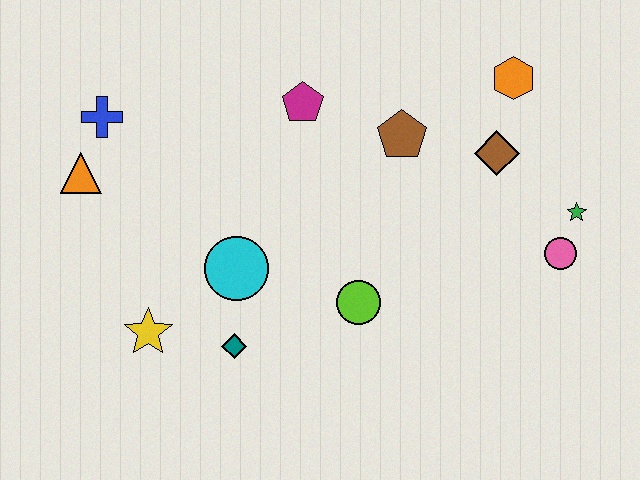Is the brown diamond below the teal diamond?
No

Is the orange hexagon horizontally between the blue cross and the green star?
Yes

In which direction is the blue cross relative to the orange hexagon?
The blue cross is to the left of the orange hexagon.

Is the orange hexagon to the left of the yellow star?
No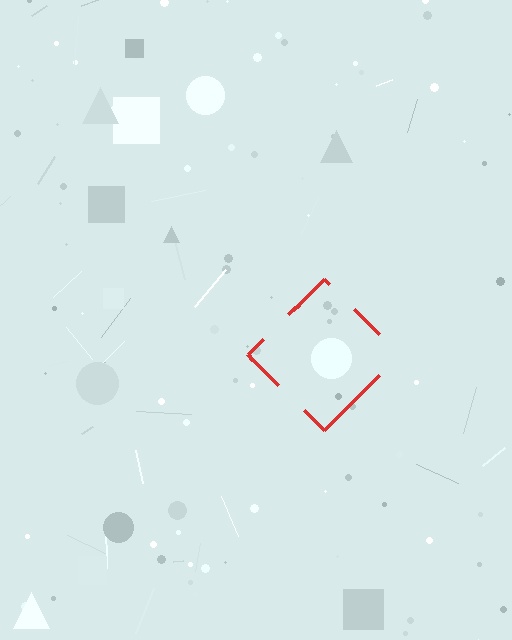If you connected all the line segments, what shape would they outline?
They would outline a diamond.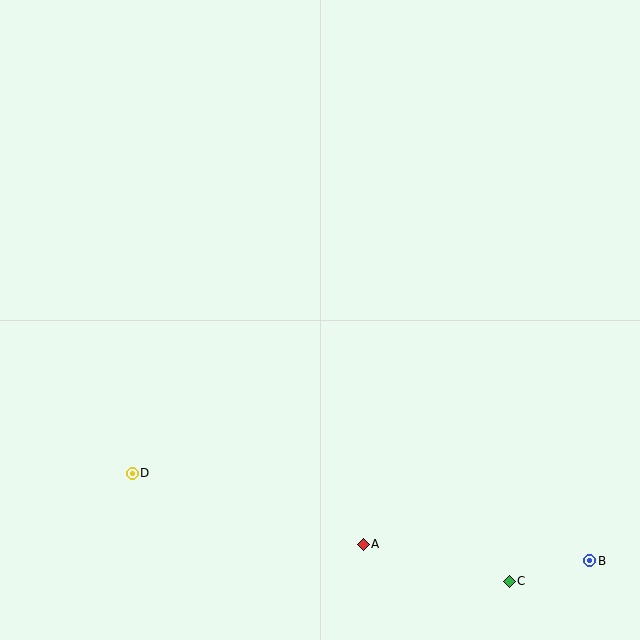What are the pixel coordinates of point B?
Point B is at (590, 561).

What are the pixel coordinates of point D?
Point D is at (132, 473).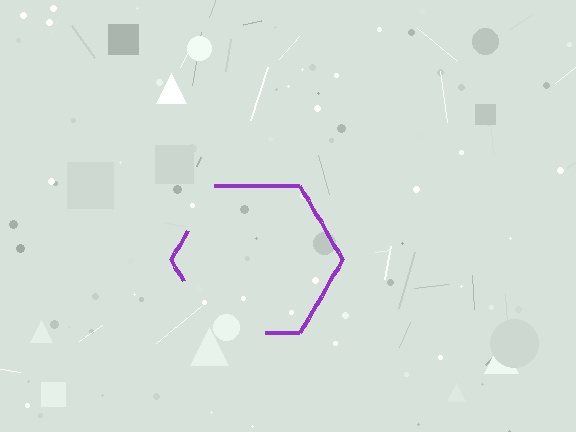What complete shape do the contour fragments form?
The contour fragments form a hexagon.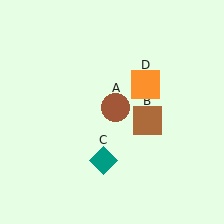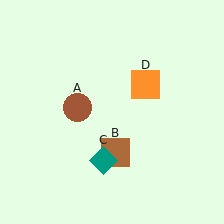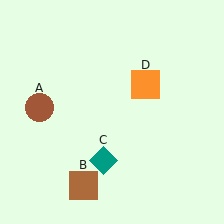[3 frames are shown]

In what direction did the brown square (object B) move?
The brown square (object B) moved down and to the left.